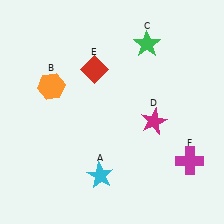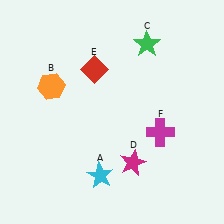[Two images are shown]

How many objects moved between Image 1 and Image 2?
2 objects moved between the two images.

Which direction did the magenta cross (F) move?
The magenta cross (F) moved left.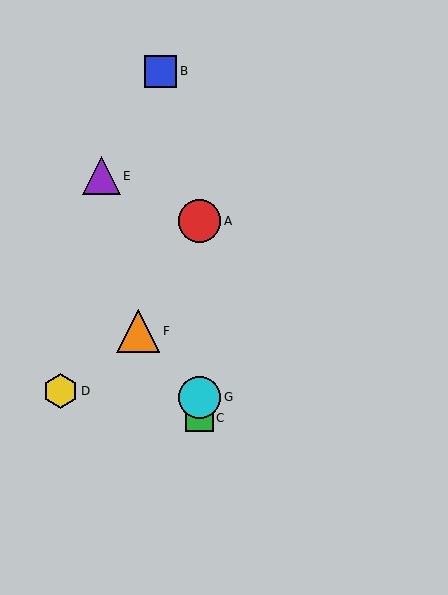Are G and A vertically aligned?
Yes, both are at x≈199.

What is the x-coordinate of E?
Object E is at x≈101.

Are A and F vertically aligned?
No, A is at x≈199 and F is at x≈138.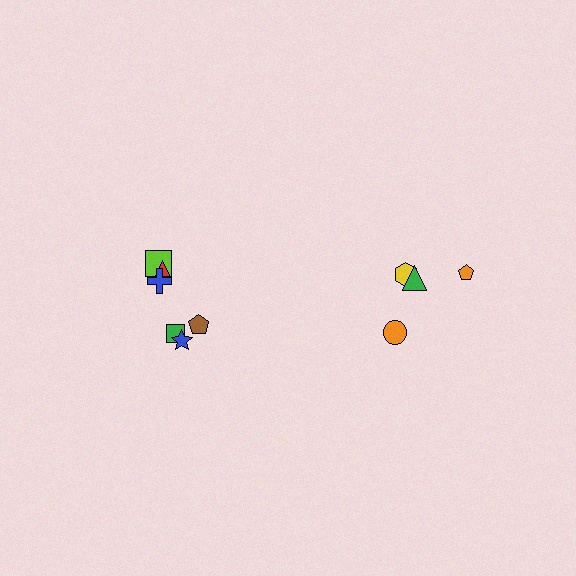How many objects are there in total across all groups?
There are 10 objects.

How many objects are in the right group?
There are 4 objects.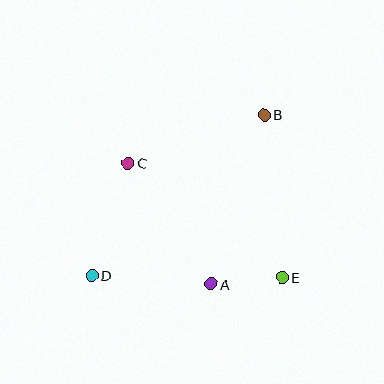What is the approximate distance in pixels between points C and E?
The distance between C and E is approximately 192 pixels.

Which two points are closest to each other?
Points A and E are closest to each other.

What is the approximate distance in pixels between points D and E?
The distance between D and E is approximately 190 pixels.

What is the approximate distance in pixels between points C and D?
The distance between C and D is approximately 118 pixels.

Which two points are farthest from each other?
Points B and D are farthest from each other.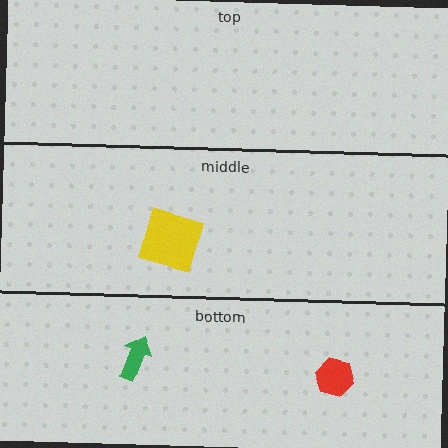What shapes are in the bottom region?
The green arrow, the red hexagon.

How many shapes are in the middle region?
1.